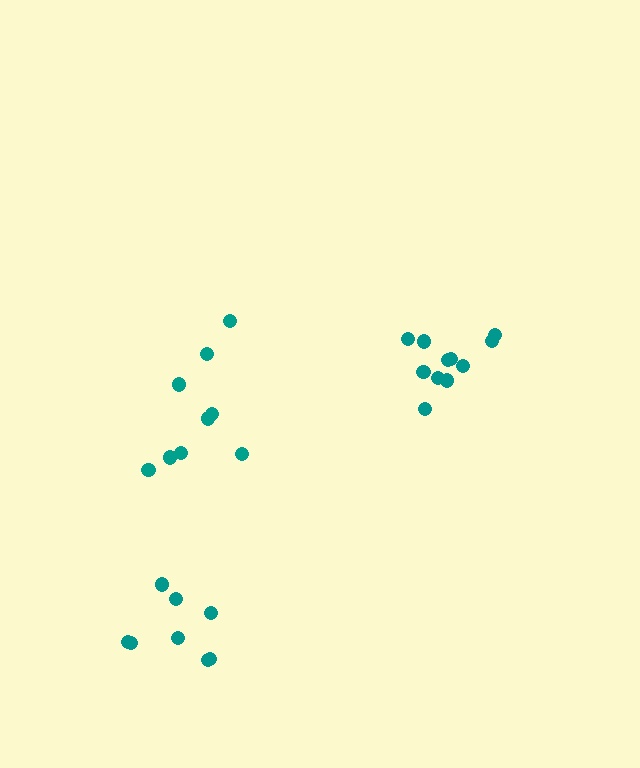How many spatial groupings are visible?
There are 3 spatial groupings.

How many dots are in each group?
Group 1: 11 dots, Group 2: 9 dots, Group 3: 8 dots (28 total).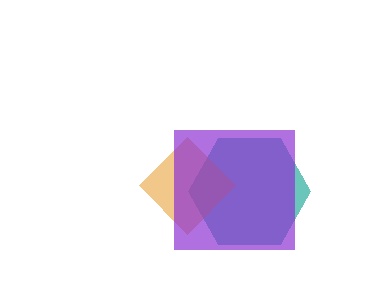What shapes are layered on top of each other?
The layered shapes are: a teal hexagon, an orange diamond, a purple square.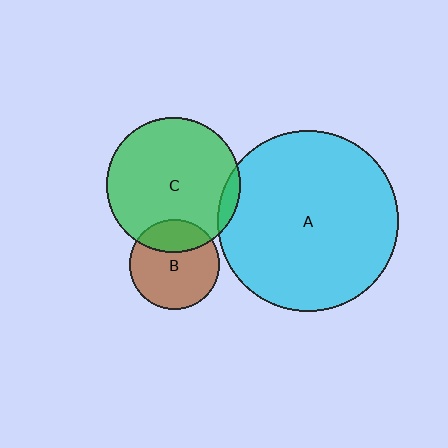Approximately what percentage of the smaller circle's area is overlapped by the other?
Approximately 25%.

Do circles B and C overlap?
Yes.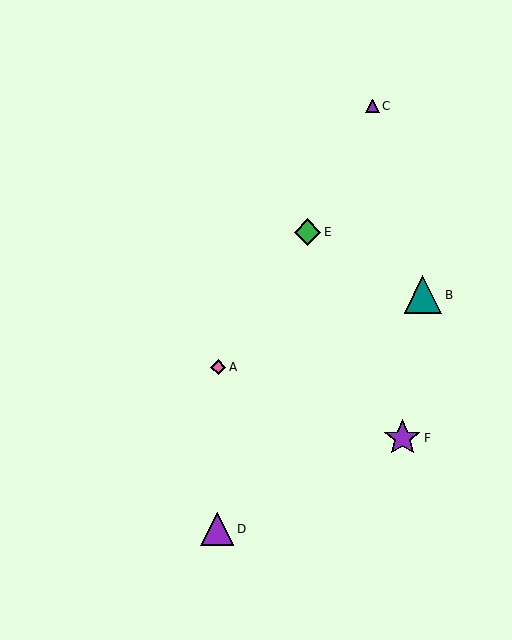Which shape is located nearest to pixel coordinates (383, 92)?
The purple triangle (labeled C) at (373, 106) is nearest to that location.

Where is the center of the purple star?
The center of the purple star is at (402, 438).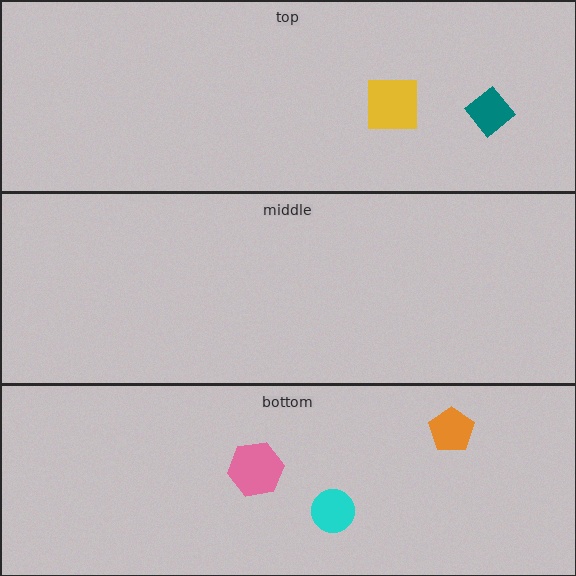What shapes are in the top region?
The yellow square, the teal diamond.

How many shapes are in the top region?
2.